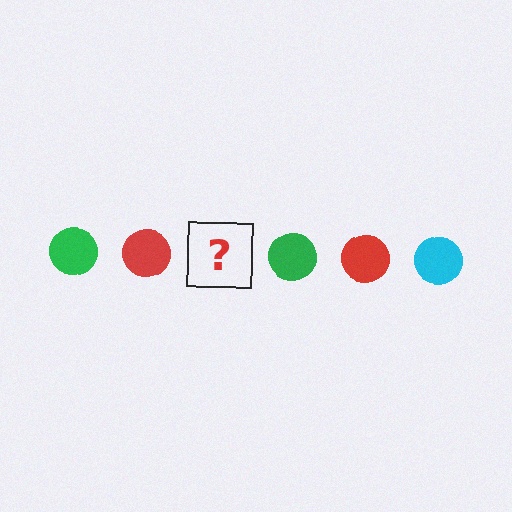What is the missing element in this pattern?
The missing element is a cyan circle.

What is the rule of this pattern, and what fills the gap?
The rule is that the pattern cycles through green, red, cyan circles. The gap should be filled with a cyan circle.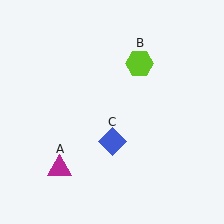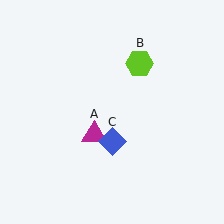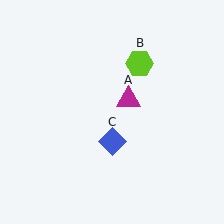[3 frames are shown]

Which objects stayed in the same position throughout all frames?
Lime hexagon (object B) and blue diamond (object C) remained stationary.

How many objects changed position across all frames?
1 object changed position: magenta triangle (object A).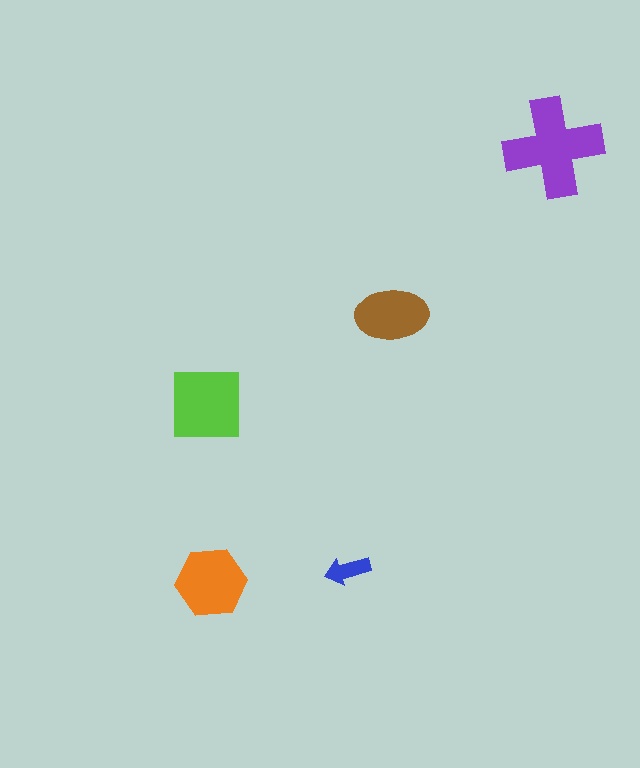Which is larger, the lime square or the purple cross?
The purple cross.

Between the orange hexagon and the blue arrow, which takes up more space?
The orange hexagon.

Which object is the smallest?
The blue arrow.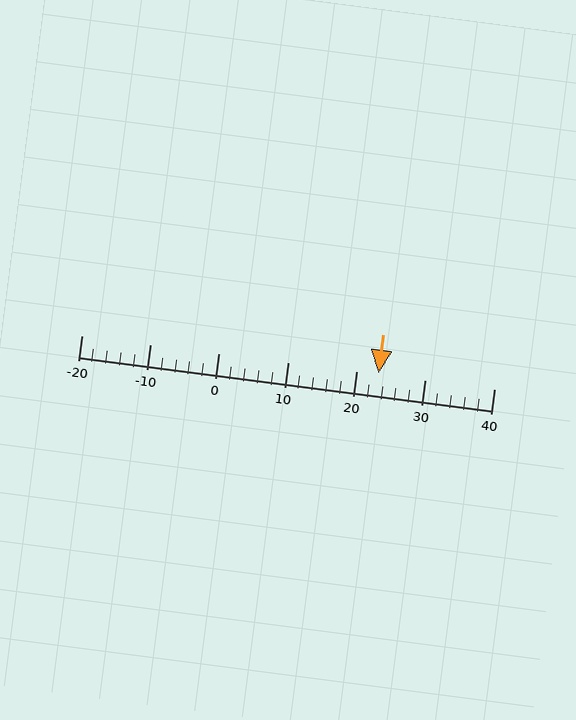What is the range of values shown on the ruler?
The ruler shows values from -20 to 40.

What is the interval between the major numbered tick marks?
The major tick marks are spaced 10 units apart.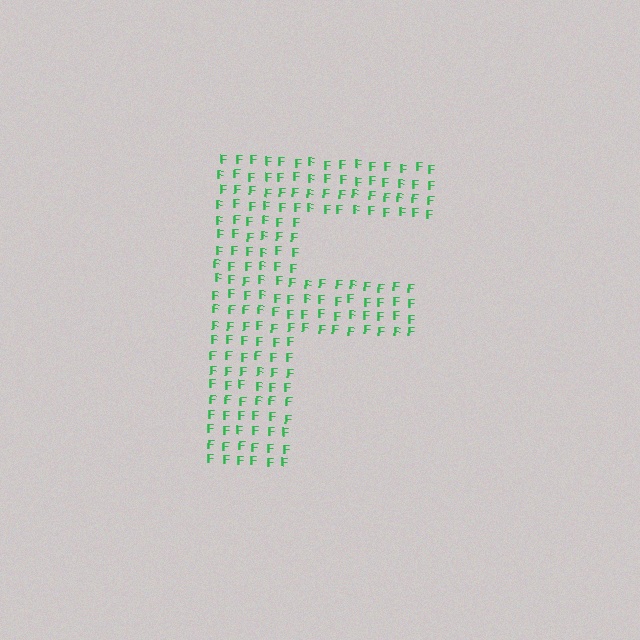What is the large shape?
The large shape is the letter F.